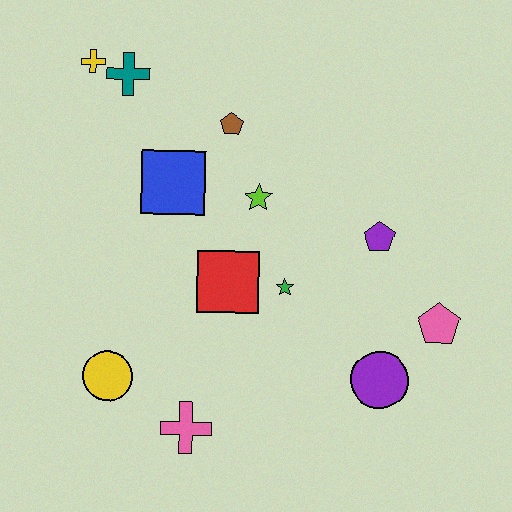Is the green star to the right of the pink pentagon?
No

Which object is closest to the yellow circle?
The pink cross is closest to the yellow circle.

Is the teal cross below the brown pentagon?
No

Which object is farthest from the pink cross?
The yellow cross is farthest from the pink cross.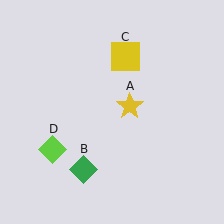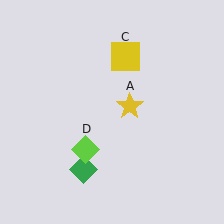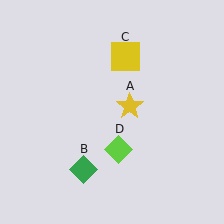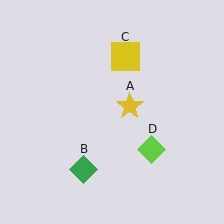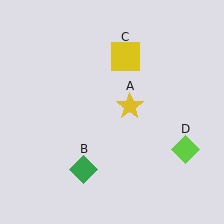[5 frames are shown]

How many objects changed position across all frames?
1 object changed position: lime diamond (object D).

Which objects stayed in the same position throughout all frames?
Yellow star (object A) and green diamond (object B) and yellow square (object C) remained stationary.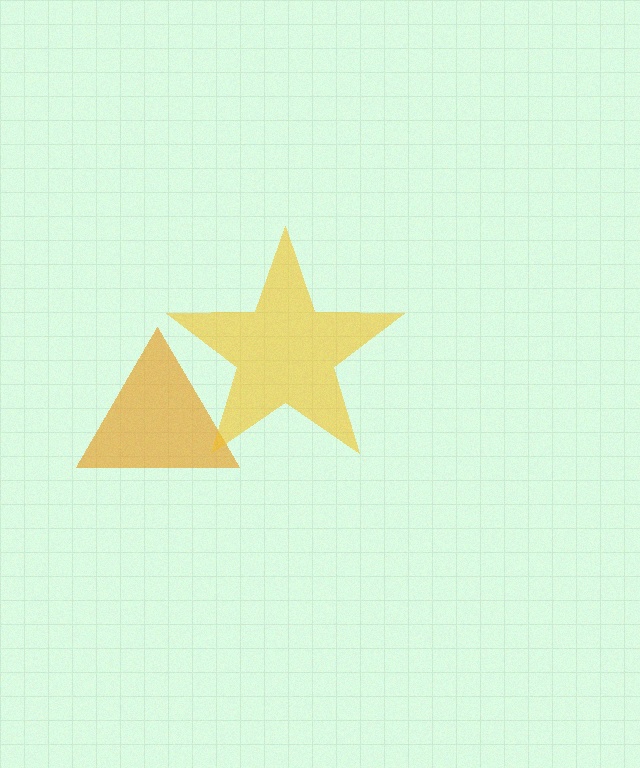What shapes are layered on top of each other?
The layered shapes are: an orange triangle, a yellow star.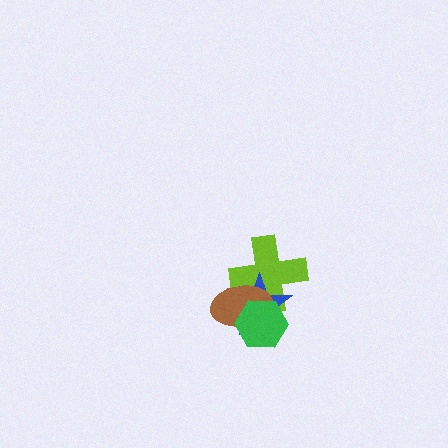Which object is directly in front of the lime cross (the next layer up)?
The blue star is directly in front of the lime cross.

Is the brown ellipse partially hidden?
Yes, it is partially covered by another shape.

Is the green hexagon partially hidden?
No, no other shape covers it.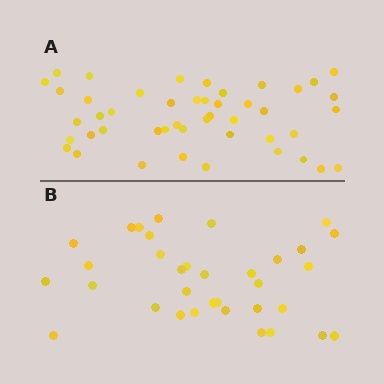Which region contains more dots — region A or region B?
Region A (the top region) has more dots.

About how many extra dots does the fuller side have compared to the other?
Region A has roughly 12 or so more dots than region B.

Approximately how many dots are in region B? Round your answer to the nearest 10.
About 30 dots. (The exact count is 34, which rounds to 30.)